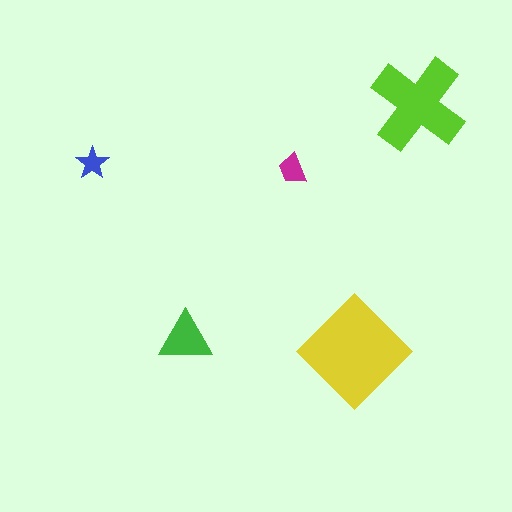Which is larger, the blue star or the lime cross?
The lime cross.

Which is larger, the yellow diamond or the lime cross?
The yellow diamond.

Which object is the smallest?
The blue star.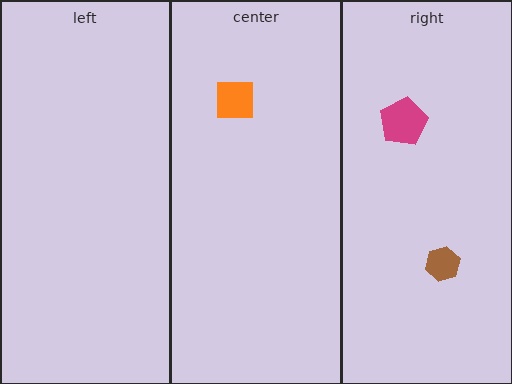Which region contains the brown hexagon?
The right region.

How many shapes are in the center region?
1.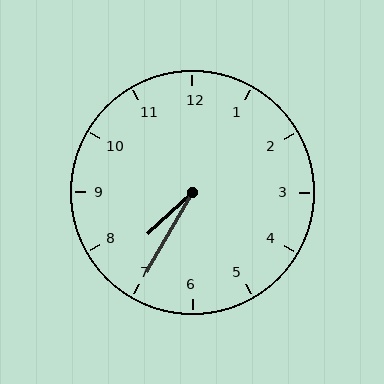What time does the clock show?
7:35.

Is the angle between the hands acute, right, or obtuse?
It is acute.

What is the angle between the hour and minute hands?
Approximately 18 degrees.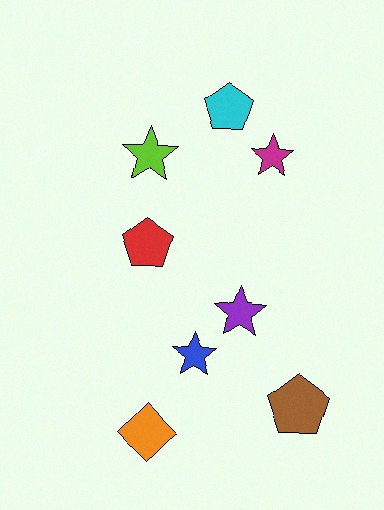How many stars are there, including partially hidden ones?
There are 4 stars.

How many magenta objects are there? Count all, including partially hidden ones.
There is 1 magenta object.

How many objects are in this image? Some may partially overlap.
There are 8 objects.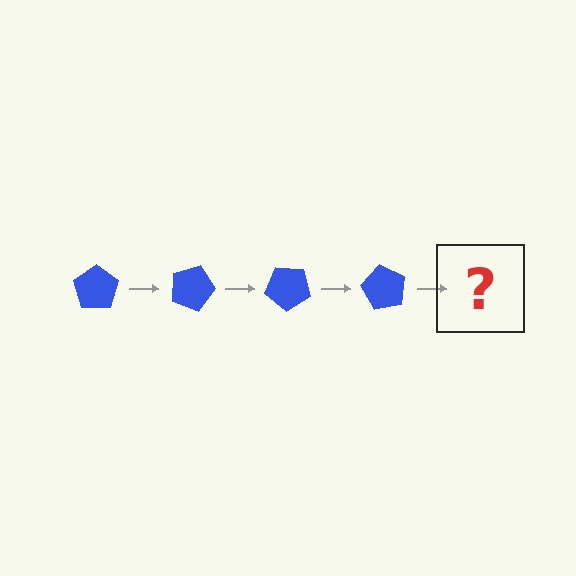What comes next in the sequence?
The next element should be a blue pentagon rotated 80 degrees.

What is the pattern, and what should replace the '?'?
The pattern is that the pentagon rotates 20 degrees each step. The '?' should be a blue pentagon rotated 80 degrees.